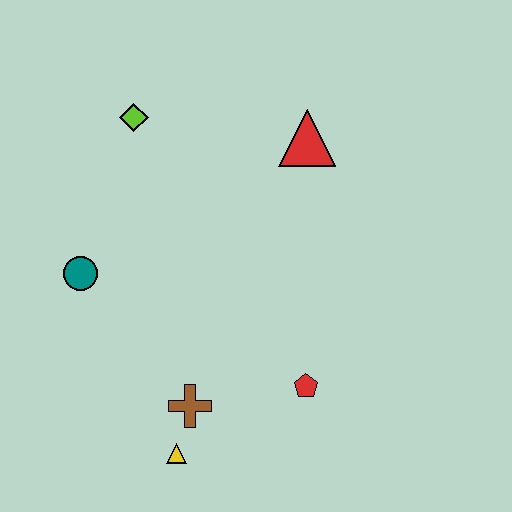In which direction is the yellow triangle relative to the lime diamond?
The yellow triangle is below the lime diamond.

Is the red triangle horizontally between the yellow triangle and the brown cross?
No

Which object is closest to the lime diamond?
The teal circle is closest to the lime diamond.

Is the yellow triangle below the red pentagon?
Yes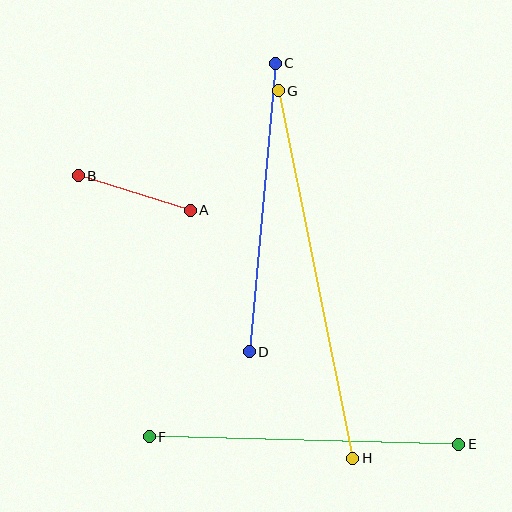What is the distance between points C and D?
The distance is approximately 290 pixels.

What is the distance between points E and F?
The distance is approximately 310 pixels.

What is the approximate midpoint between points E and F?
The midpoint is at approximately (304, 440) pixels.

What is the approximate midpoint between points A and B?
The midpoint is at approximately (134, 193) pixels.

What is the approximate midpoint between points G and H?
The midpoint is at approximately (316, 274) pixels.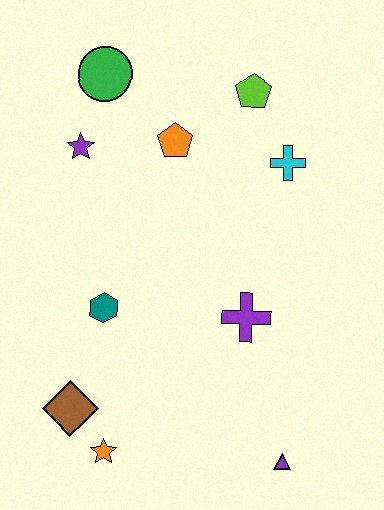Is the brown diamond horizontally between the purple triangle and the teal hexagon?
No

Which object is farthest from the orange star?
The lime pentagon is farthest from the orange star.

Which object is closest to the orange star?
The brown diamond is closest to the orange star.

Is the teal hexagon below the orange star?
No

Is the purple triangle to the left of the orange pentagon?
No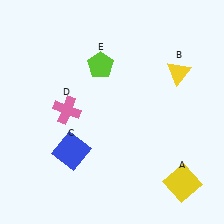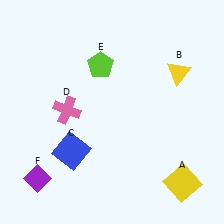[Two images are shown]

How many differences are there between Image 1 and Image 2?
There is 1 difference between the two images.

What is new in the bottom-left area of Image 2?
A purple diamond (F) was added in the bottom-left area of Image 2.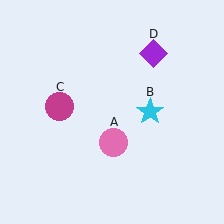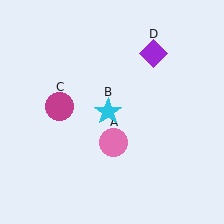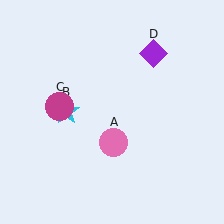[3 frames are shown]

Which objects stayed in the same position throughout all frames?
Pink circle (object A) and magenta circle (object C) and purple diamond (object D) remained stationary.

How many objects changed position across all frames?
1 object changed position: cyan star (object B).